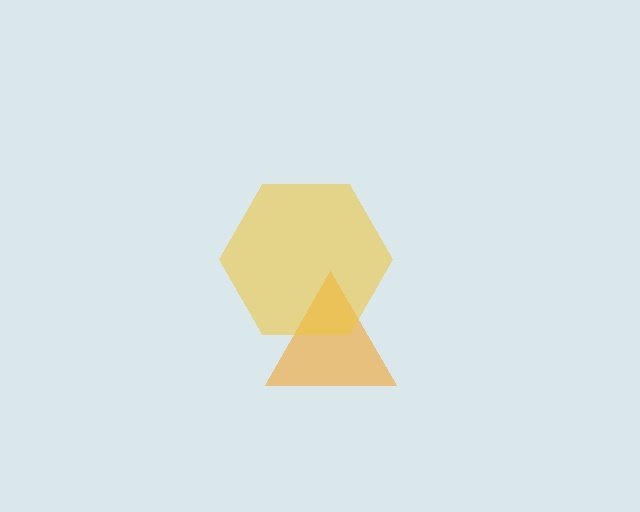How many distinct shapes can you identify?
There are 2 distinct shapes: an orange triangle, a yellow hexagon.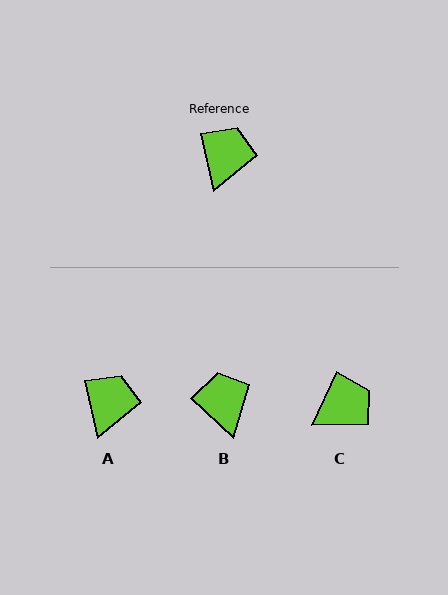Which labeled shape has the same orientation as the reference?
A.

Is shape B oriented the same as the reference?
No, it is off by about 34 degrees.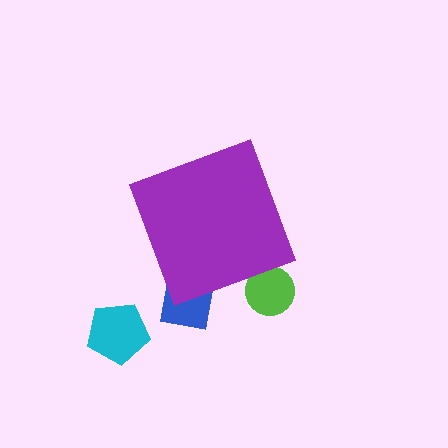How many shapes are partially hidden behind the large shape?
2 shapes are partially hidden.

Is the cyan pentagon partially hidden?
No, the cyan pentagon is fully visible.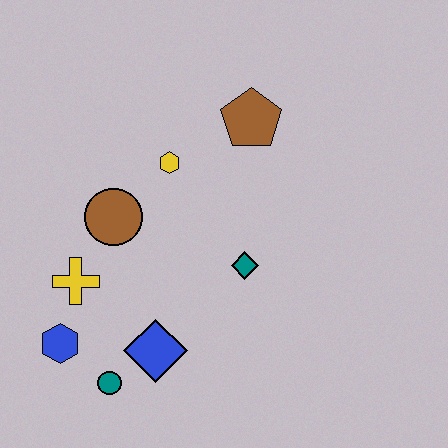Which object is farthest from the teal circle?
The brown pentagon is farthest from the teal circle.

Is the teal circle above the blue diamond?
No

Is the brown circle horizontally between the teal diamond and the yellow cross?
Yes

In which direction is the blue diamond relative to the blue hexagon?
The blue diamond is to the right of the blue hexagon.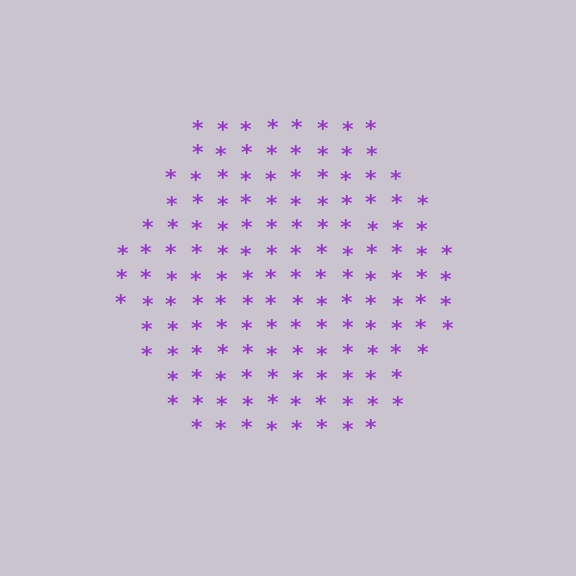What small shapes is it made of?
It is made of small asterisks.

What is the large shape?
The large shape is a hexagon.